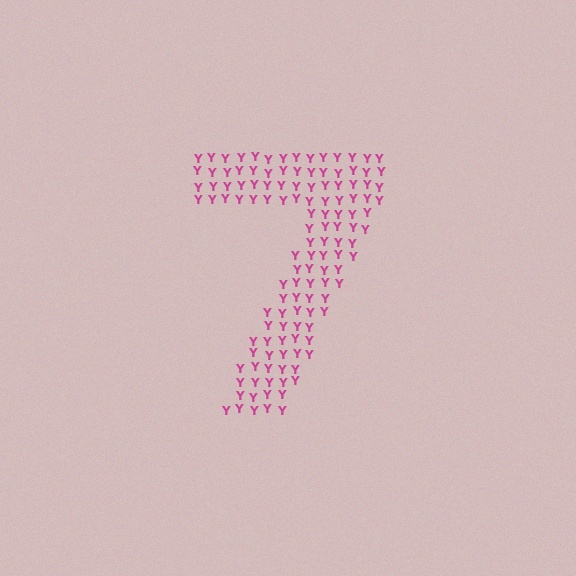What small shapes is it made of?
It is made of small letter Y's.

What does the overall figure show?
The overall figure shows the digit 7.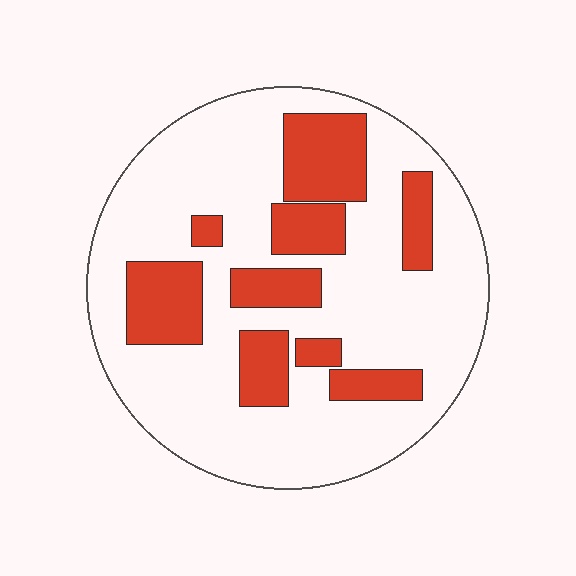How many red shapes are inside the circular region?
9.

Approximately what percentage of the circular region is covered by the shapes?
Approximately 25%.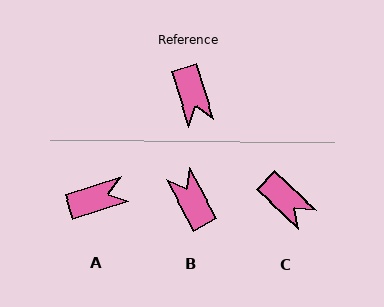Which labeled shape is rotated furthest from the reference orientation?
B, about 169 degrees away.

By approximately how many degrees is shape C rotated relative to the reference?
Approximately 28 degrees counter-clockwise.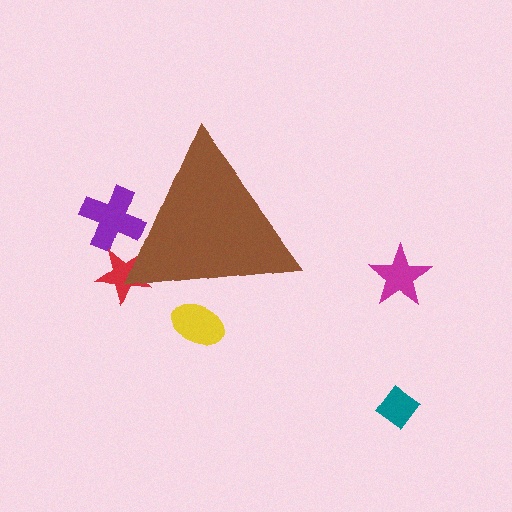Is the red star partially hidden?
Yes, the red star is partially hidden behind the brown triangle.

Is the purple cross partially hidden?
Yes, the purple cross is partially hidden behind the brown triangle.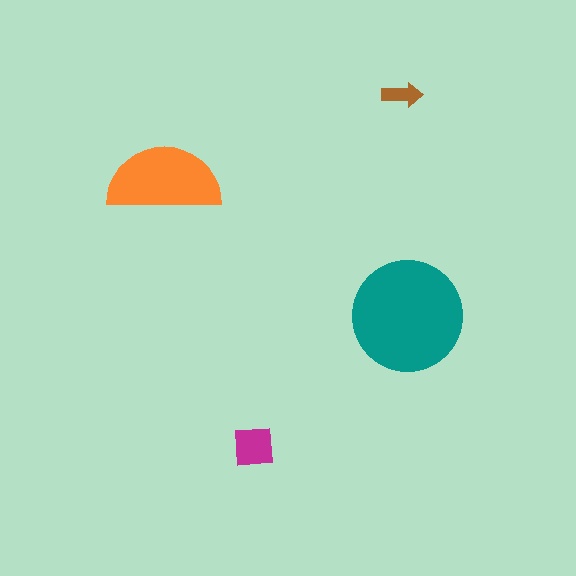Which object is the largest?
The teal circle.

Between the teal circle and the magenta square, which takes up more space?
The teal circle.